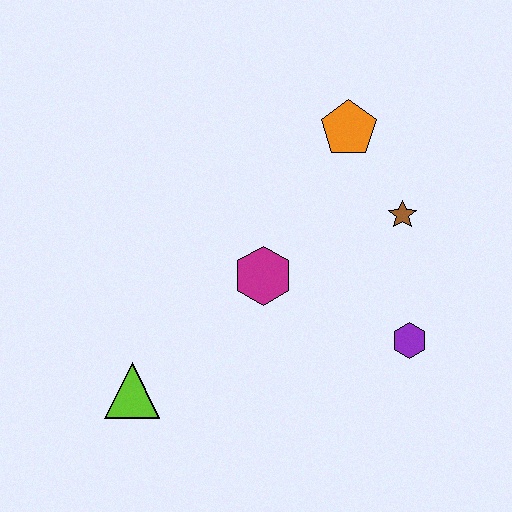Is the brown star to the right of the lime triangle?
Yes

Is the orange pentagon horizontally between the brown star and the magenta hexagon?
Yes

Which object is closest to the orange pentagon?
The brown star is closest to the orange pentagon.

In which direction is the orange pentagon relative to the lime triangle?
The orange pentagon is above the lime triangle.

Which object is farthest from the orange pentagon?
The lime triangle is farthest from the orange pentagon.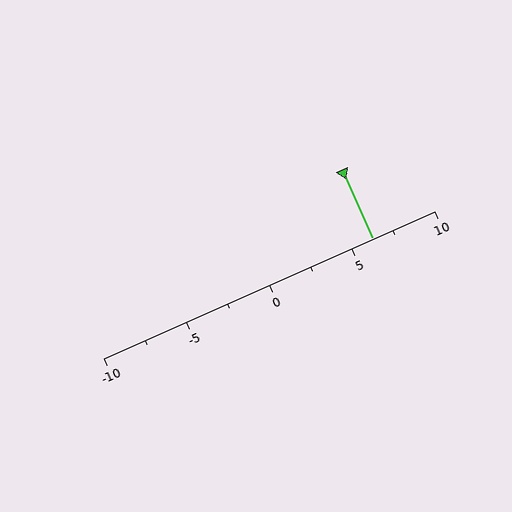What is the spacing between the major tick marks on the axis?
The major ticks are spaced 5 apart.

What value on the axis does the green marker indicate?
The marker indicates approximately 6.2.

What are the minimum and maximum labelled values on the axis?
The axis runs from -10 to 10.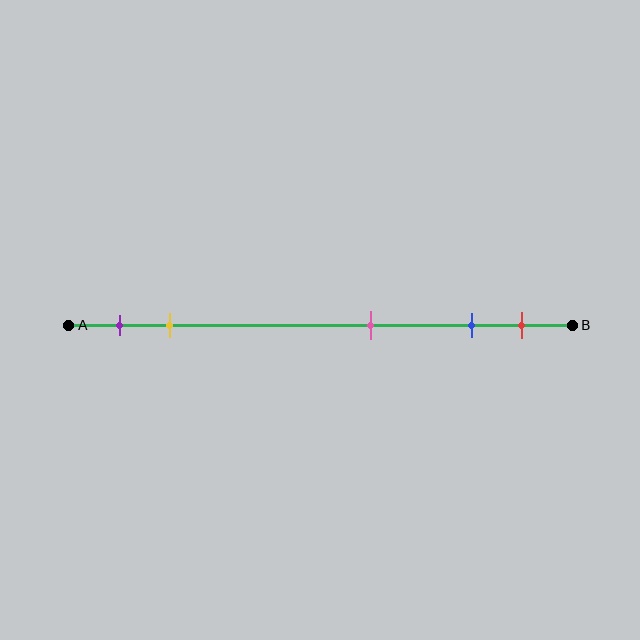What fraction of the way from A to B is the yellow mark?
The yellow mark is approximately 20% (0.2) of the way from A to B.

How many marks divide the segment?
There are 5 marks dividing the segment.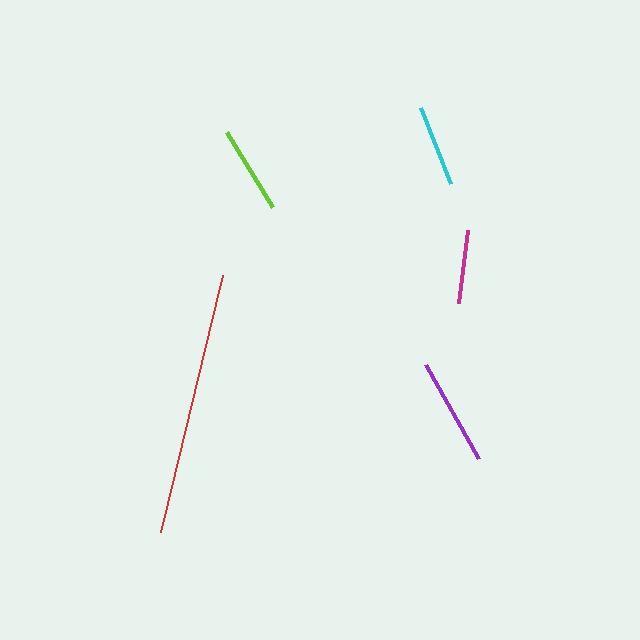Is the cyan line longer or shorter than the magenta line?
The cyan line is longer than the magenta line.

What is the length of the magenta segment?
The magenta segment is approximately 74 pixels long.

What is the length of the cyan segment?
The cyan segment is approximately 82 pixels long.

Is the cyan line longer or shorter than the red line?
The red line is longer than the cyan line.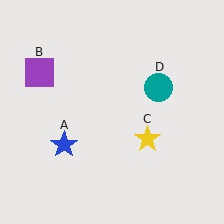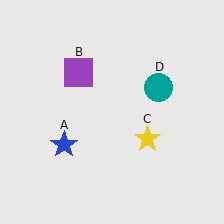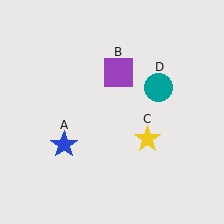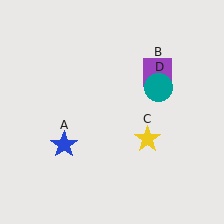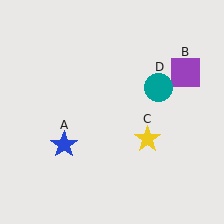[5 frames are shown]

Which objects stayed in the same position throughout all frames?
Blue star (object A) and yellow star (object C) and teal circle (object D) remained stationary.